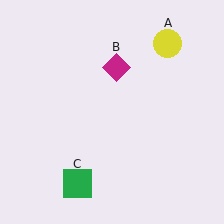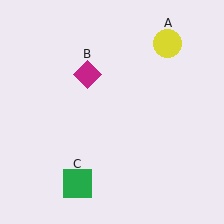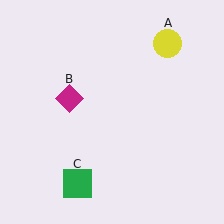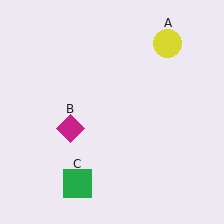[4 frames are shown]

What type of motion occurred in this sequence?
The magenta diamond (object B) rotated counterclockwise around the center of the scene.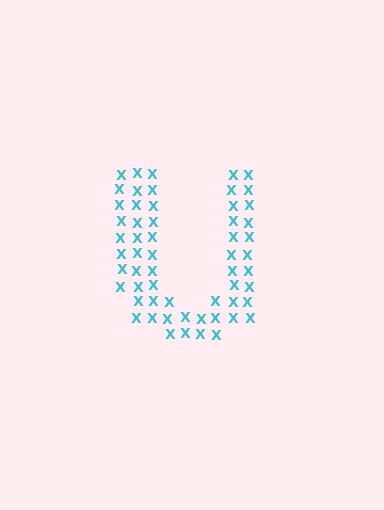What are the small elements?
The small elements are letter X's.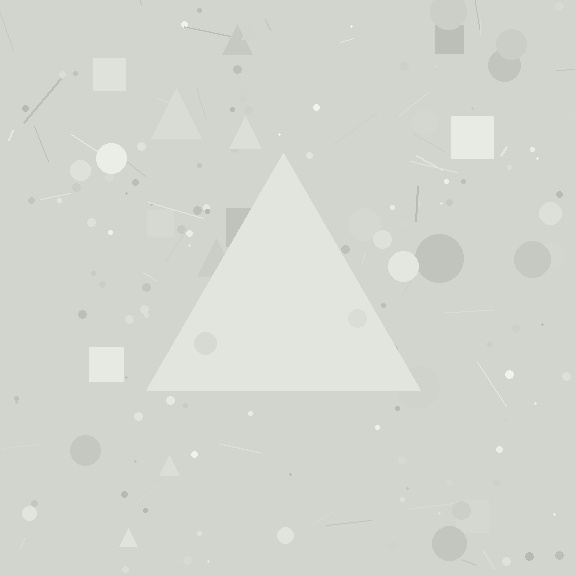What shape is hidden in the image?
A triangle is hidden in the image.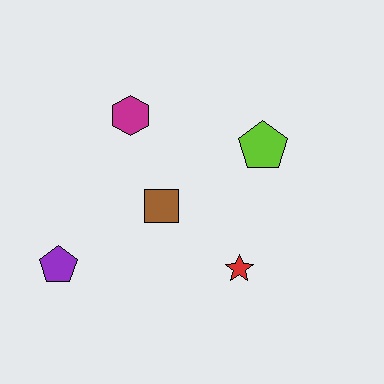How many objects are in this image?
There are 5 objects.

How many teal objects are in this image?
There are no teal objects.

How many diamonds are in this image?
There are no diamonds.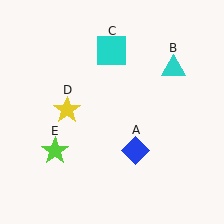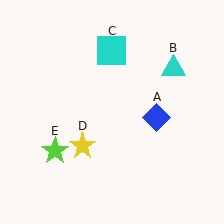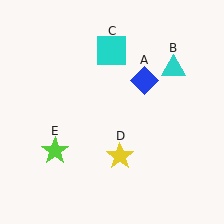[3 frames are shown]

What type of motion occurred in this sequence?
The blue diamond (object A), yellow star (object D) rotated counterclockwise around the center of the scene.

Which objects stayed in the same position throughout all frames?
Cyan triangle (object B) and cyan square (object C) and lime star (object E) remained stationary.